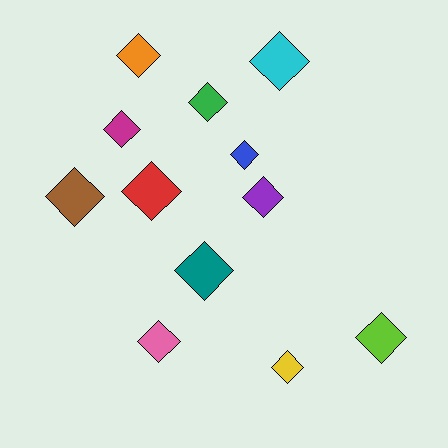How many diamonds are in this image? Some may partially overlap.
There are 12 diamonds.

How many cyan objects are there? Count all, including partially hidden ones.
There is 1 cyan object.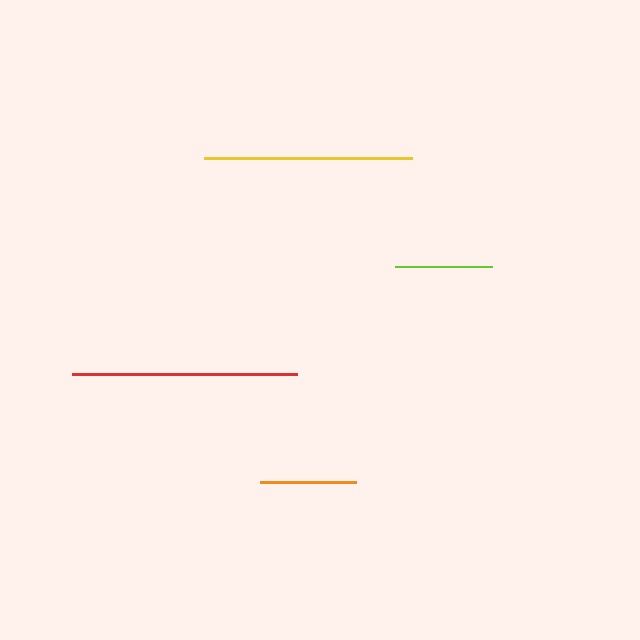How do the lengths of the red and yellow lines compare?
The red and yellow lines are approximately the same length.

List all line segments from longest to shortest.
From longest to shortest: red, yellow, lime, orange.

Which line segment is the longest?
The red line is the longest at approximately 225 pixels.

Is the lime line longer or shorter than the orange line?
The lime line is longer than the orange line.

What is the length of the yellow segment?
The yellow segment is approximately 208 pixels long.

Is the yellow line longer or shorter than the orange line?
The yellow line is longer than the orange line.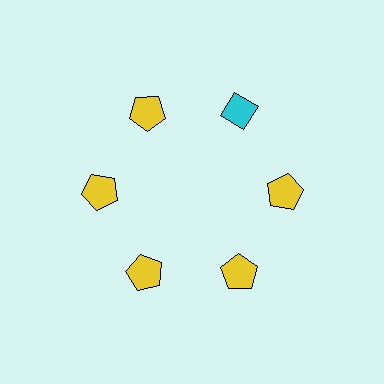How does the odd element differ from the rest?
It differs in both color (cyan instead of yellow) and shape (diamond instead of pentagon).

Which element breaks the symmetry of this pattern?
The cyan diamond at roughly the 1 o'clock position breaks the symmetry. All other shapes are yellow pentagons.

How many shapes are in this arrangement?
There are 6 shapes arranged in a ring pattern.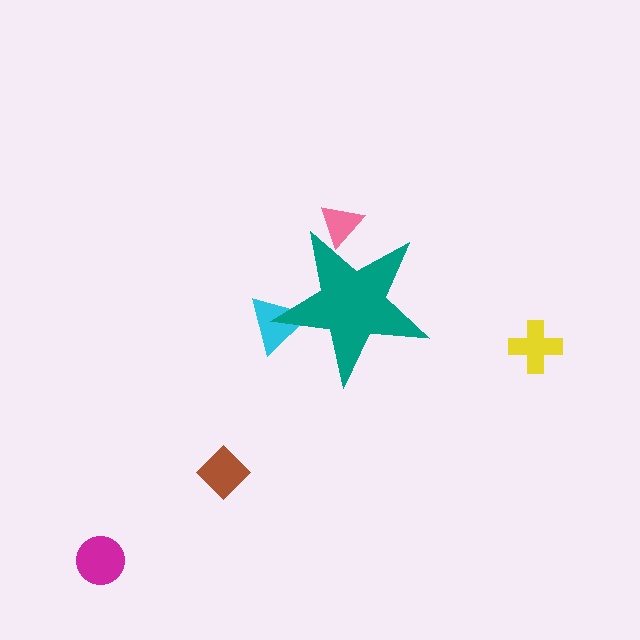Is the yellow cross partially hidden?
No, the yellow cross is fully visible.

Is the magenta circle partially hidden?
No, the magenta circle is fully visible.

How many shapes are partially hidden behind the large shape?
2 shapes are partially hidden.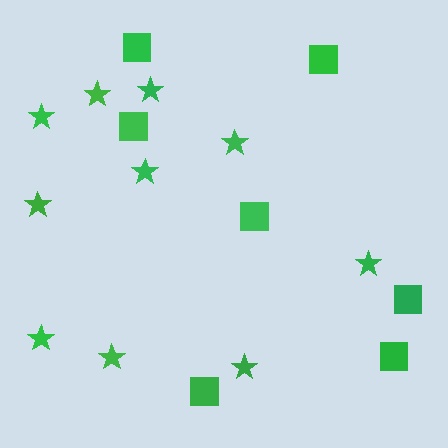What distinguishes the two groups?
There are 2 groups: one group of squares (7) and one group of stars (10).